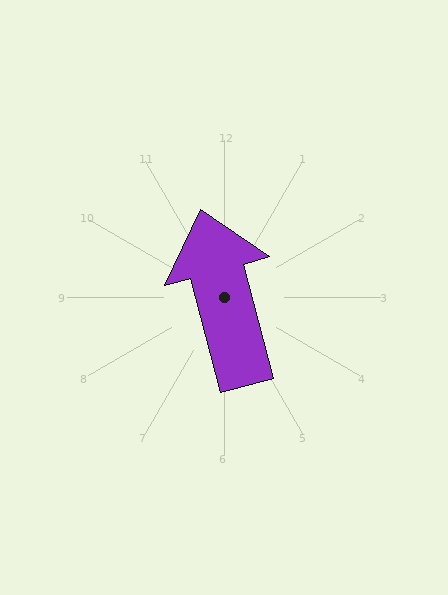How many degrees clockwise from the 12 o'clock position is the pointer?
Approximately 345 degrees.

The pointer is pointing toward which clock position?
Roughly 12 o'clock.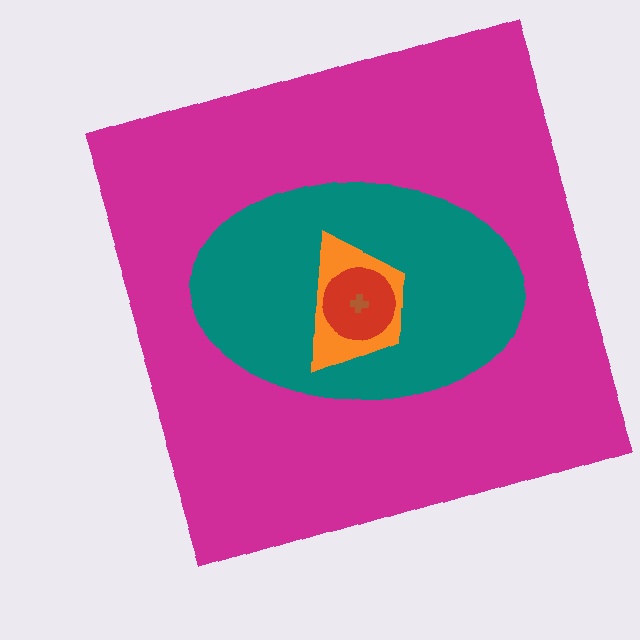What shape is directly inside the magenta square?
The teal ellipse.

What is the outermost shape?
The magenta square.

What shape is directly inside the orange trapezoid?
The red circle.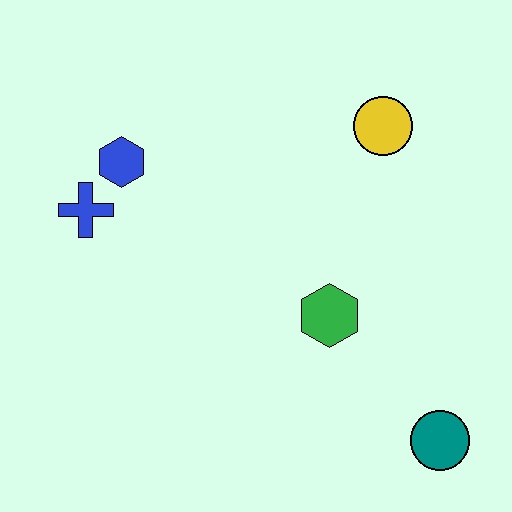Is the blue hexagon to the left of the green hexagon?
Yes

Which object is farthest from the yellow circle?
The teal circle is farthest from the yellow circle.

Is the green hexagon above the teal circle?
Yes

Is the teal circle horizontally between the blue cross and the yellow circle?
No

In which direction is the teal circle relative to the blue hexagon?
The teal circle is to the right of the blue hexagon.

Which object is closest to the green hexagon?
The teal circle is closest to the green hexagon.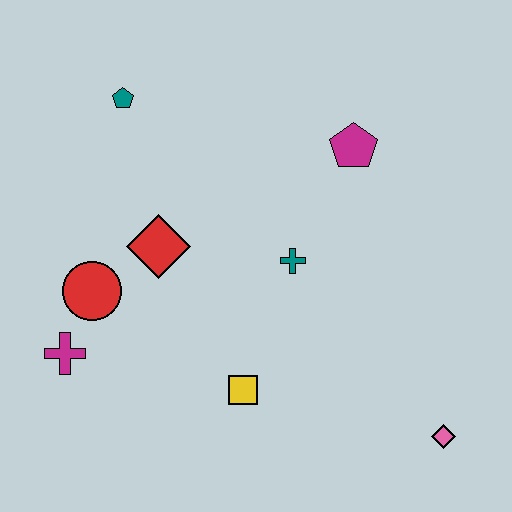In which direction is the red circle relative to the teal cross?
The red circle is to the left of the teal cross.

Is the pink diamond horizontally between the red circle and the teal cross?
No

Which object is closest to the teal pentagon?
The red diamond is closest to the teal pentagon.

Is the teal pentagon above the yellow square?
Yes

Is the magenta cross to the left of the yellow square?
Yes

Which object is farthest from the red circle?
The pink diamond is farthest from the red circle.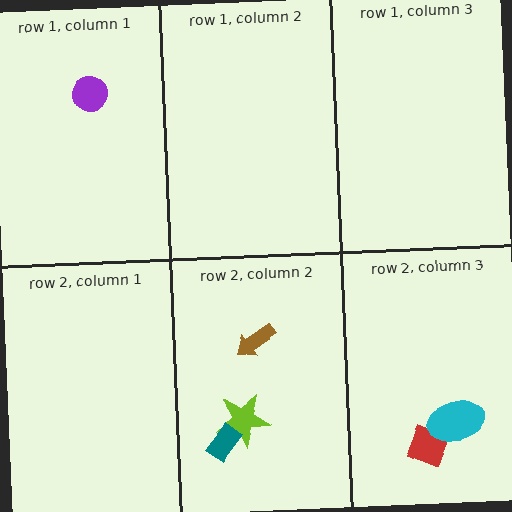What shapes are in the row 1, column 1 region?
The purple circle.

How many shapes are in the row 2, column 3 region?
2.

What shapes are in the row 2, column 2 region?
The brown arrow, the lime star, the teal rectangle.